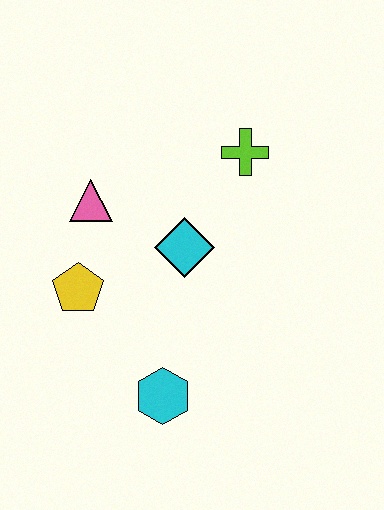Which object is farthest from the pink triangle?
The cyan hexagon is farthest from the pink triangle.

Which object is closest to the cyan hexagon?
The yellow pentagon is closest to the cyan hexagon.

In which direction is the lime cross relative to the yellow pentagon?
The lime cross is to the right of the yellow pentagon.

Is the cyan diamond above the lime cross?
No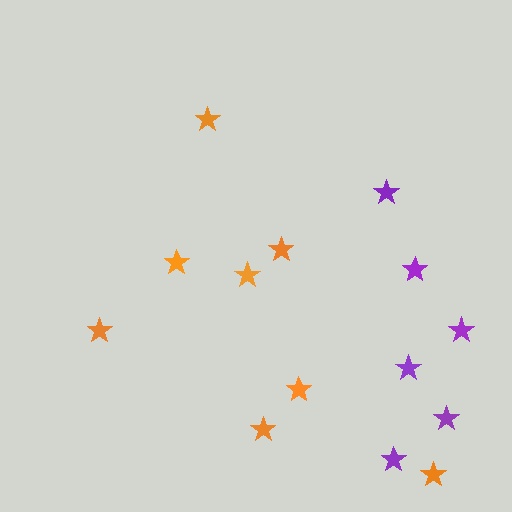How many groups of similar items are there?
There are 2 groups: one group of orange stars (8) and one group of purple stars (6).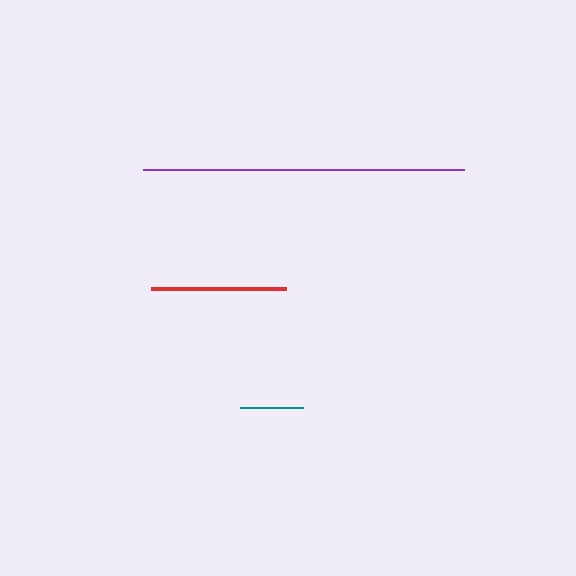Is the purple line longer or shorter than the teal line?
The purple line is longer than the teal line.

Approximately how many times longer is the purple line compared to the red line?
The purple line is approximately 2.4 times the length of the red line.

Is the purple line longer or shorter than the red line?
The purple line is longer than the red line.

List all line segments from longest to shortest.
From longest to shortest: purple, red, teal.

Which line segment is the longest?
The purple line is the longest at approximately 320 pixels.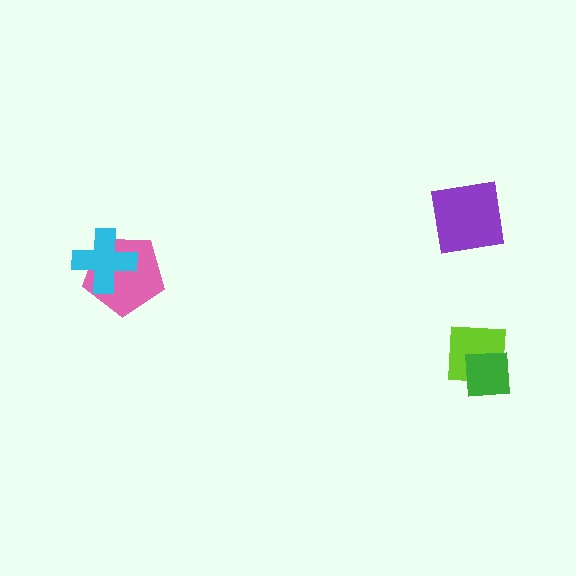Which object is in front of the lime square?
The green square is in front of the lime square.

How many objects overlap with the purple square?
0 objects overlap with the purple square.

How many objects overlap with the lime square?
1 object overlaps with the lime square.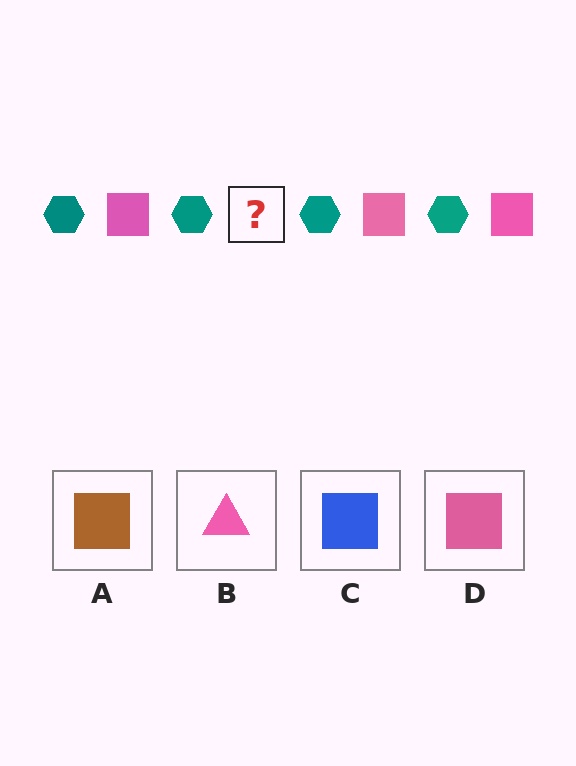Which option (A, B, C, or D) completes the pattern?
D.